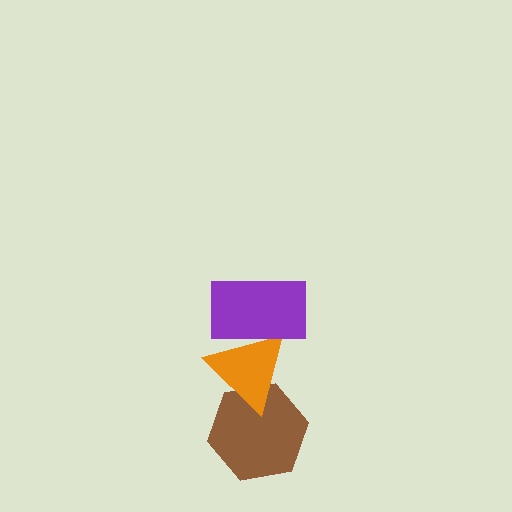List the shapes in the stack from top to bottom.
From top to bottom: the purple rectangle, the orange triangle, the brown hexagon.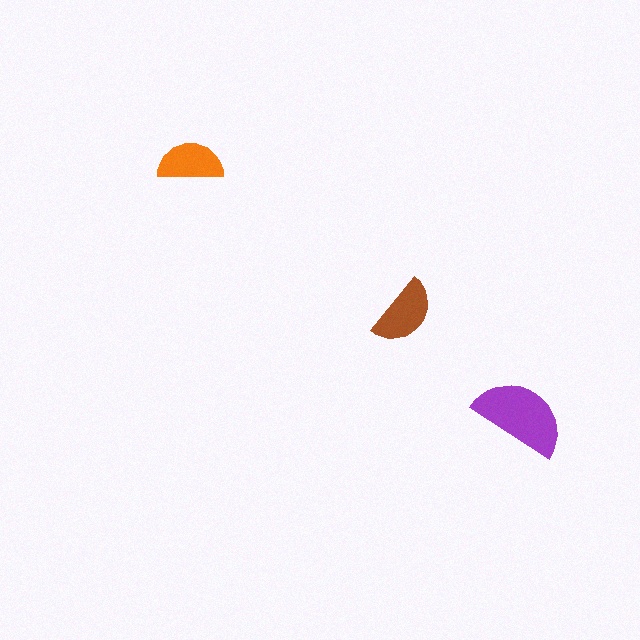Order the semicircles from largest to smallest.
the purple one, the brown one, the orange one.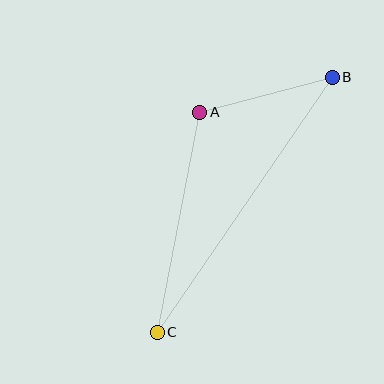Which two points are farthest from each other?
Points B and C are farthest from each other.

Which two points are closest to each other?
Points A and B are closest to each other.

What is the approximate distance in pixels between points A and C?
The distance between A and C is approximately 224 pixels.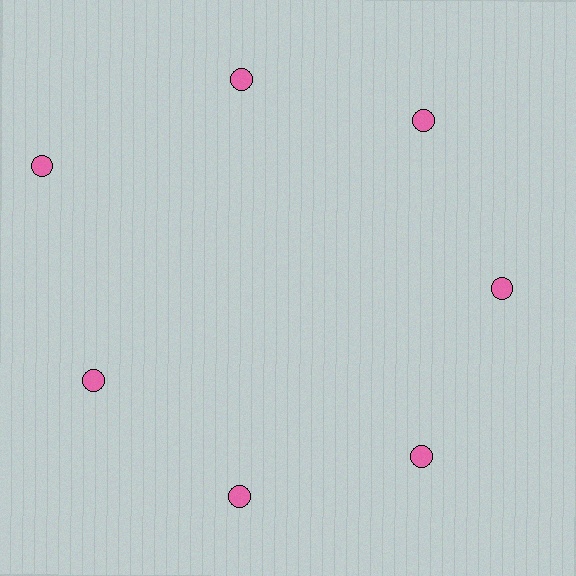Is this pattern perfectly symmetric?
No. The 7 pink circles are arranged in a ring, but one element near the 10 o'clock position is pushed outward from the center, breaking the 7-fold rotational symmetry.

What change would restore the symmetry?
The symmetry would be restored by moving it inward, back onto the ring so that all 7 circles sit at equal angles and equal distance from the center.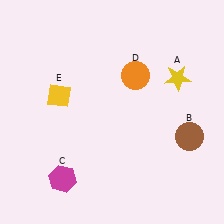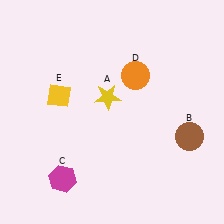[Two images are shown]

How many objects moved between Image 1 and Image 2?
1 object moved between the two images.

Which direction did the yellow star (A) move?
The yellow star (A) moved left.